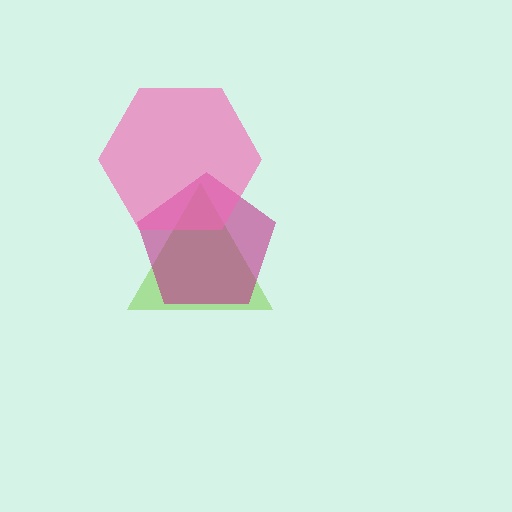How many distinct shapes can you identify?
There are 3 distinct shapes: a lime triangle, a magenta pentagon, a pink hexagon.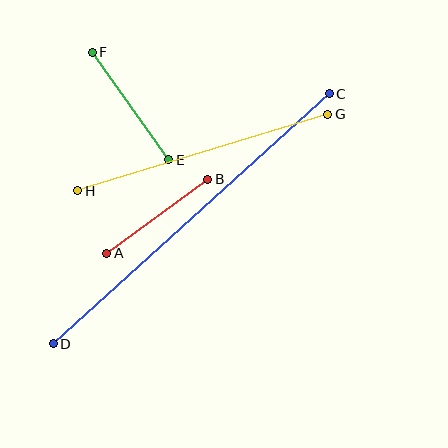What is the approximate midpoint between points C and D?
The midpoint is at approximately (191, 219) pixels.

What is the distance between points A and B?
The distance is approximately 125 pixels.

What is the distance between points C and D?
The distance is approximately 372 pixels.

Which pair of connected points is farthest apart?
Points C and D are farthest apart.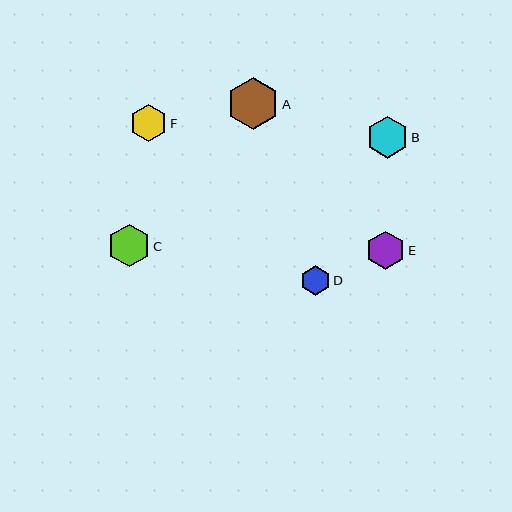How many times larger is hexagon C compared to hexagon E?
Hexagon C is approximately 1.1 times the size of hexagon E.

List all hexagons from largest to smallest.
From largest to smallest: A, C, B, E, F, D.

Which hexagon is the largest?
Hexagon A is the largest with a size of approximately 52 pixels.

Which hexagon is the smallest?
Hexagon D is the smallest with a size of approximately 29 pixels.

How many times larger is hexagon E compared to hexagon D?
Hexagon E is approximately 1.3 times the size of hexagon D.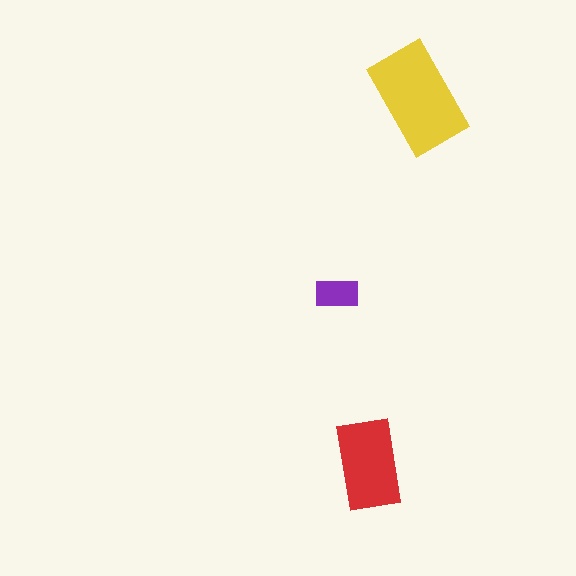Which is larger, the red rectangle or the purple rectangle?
The red one.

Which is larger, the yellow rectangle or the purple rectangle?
The yellow one.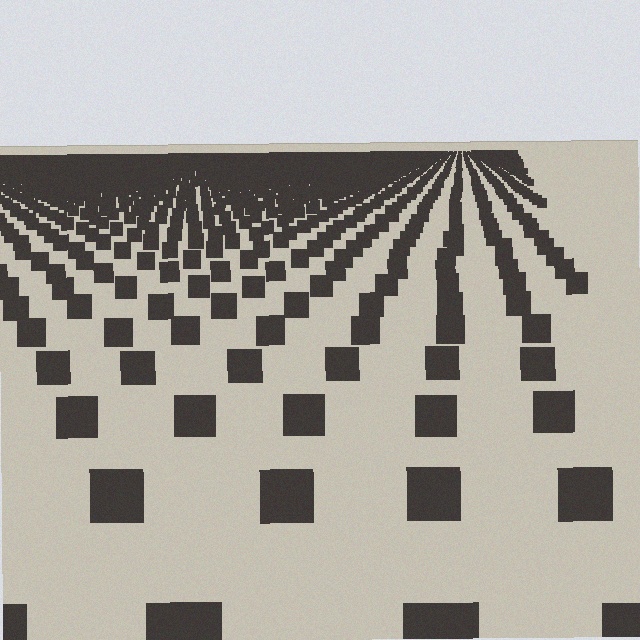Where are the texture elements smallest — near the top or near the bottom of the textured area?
Near the top.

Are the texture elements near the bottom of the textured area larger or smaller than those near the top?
Larger. Near the bottom, elements are closer to the viewer and appear at a bigger on-screen size.